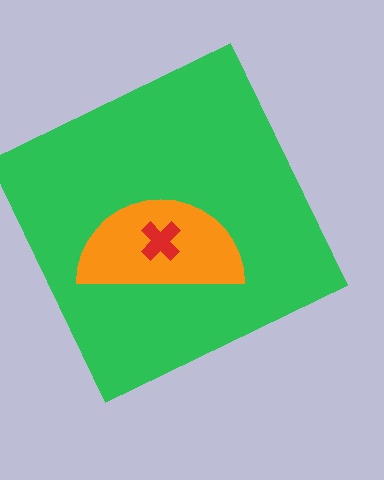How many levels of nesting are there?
3.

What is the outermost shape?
The green square.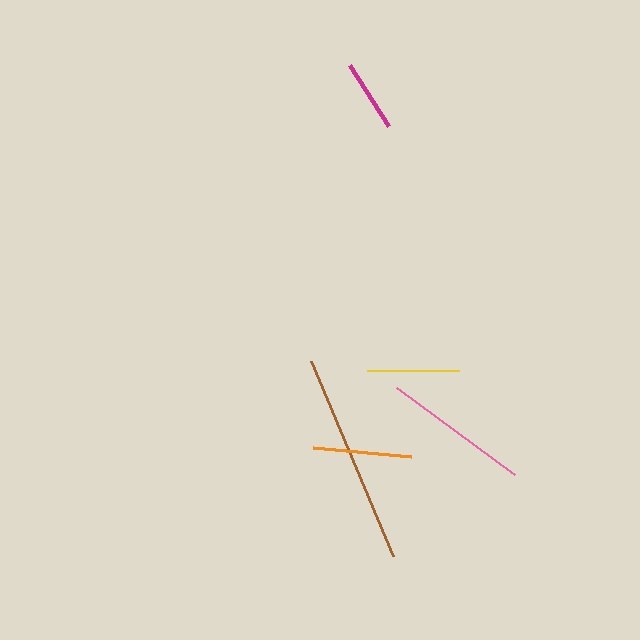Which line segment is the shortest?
The magenta line is the shortest at approximately 72 pixels.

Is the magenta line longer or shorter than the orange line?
The orange line is longer than the magenta line.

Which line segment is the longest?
The brown line is the longest at approximately 211 pixels.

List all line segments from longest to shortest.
From longest to shortest: brown, pink, orange, yellow, magenta.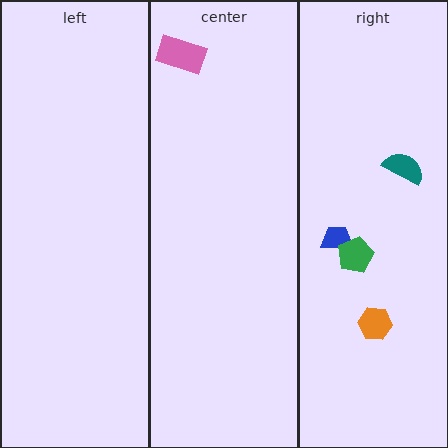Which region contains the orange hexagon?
The right region.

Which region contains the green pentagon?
The right region.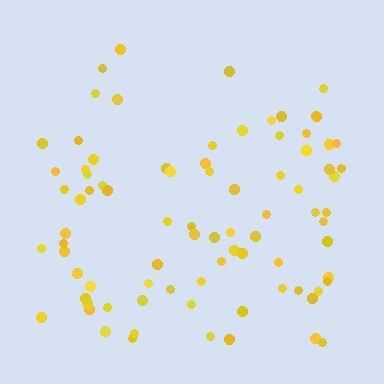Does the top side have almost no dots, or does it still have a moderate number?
Still a moderate number, just noticeably fewer than the bottom.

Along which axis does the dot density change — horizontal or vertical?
Vertical.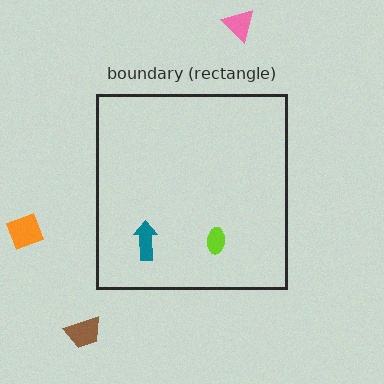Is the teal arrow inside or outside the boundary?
Inside.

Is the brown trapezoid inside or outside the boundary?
Outside.